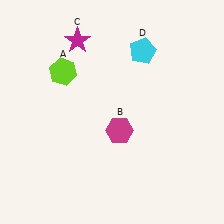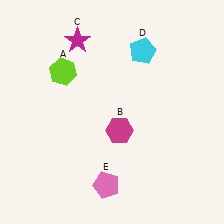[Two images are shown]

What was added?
A pink pentagon (E) was added in Image 2.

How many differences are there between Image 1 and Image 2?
There is 1 difference between the two images.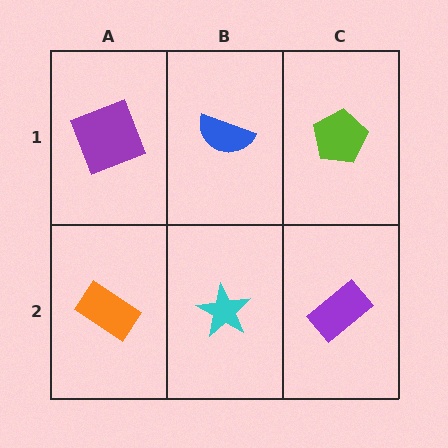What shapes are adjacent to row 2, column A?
A purple square (row 1, column A), a cyan star (row 2, column B).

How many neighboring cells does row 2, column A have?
2.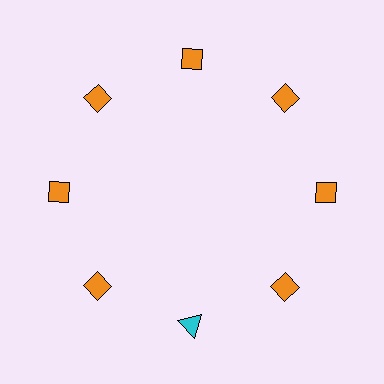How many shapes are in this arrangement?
There are 8 shapes arranged in a ring pattern.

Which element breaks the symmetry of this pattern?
The cyan triangle at roughly the 6 o'clock position breaks the symmetry. All other shapes are orange diamonds.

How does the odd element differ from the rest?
It differs in both color (cyan instead of orange) and shape (triangle instead of diamond).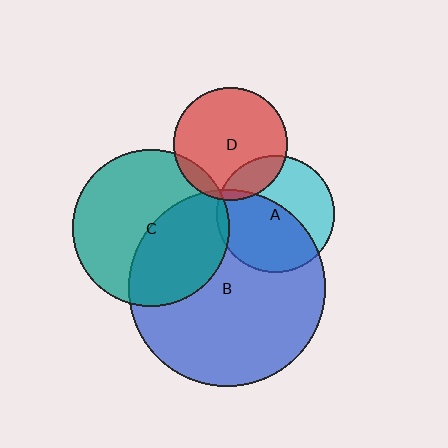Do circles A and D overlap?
Yes.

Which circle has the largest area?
Circle B (blue).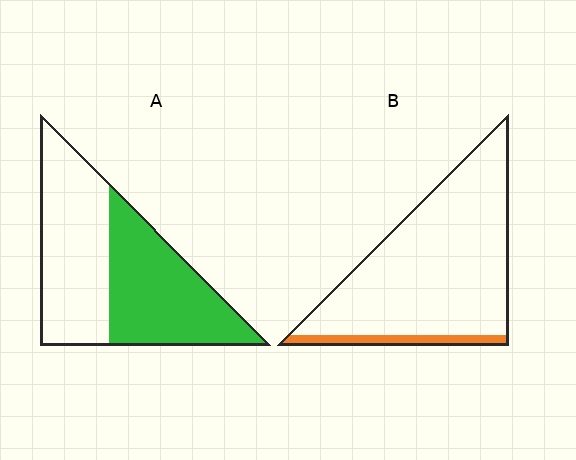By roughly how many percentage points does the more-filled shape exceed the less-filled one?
By roughly 40 percentage points (A over B).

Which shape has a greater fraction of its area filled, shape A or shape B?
Shape A.